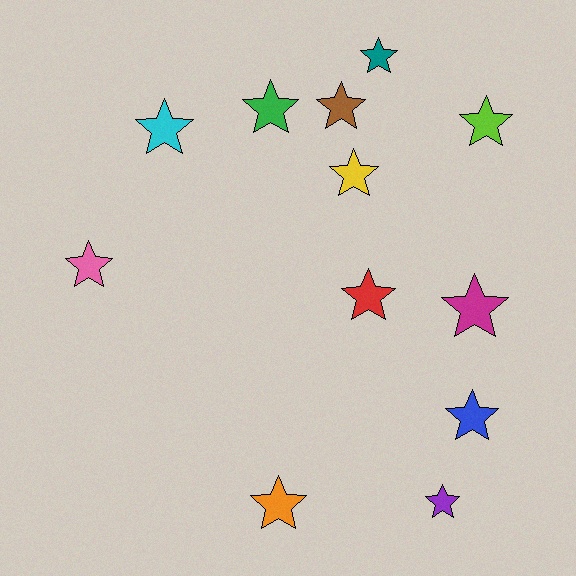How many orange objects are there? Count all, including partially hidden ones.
There is 1 orange object.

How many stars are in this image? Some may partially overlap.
There are 12 stars.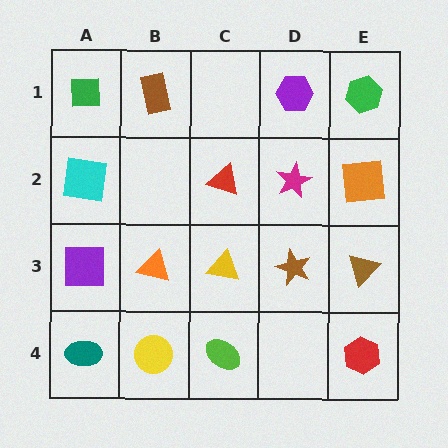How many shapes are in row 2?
4 shapes.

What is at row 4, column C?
A lime ellipse.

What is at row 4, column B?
A yellow circle.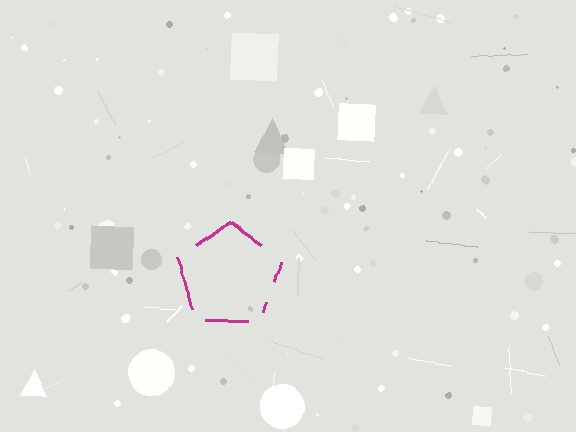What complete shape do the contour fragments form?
The contour fragments form a pentagon.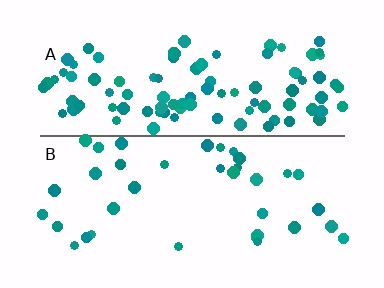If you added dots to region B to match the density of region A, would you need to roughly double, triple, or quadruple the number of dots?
Approximately triple.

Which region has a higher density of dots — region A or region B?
A (the top).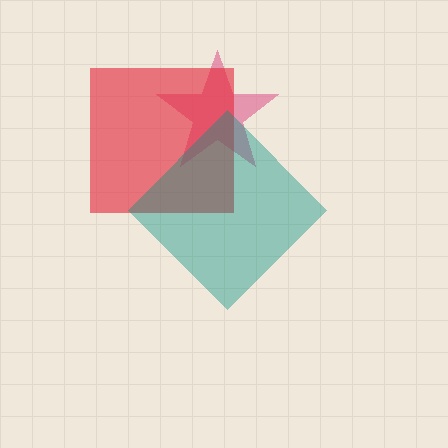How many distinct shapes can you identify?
There are 3 distinct shapes: a pink star, a red square, a teal diamond.